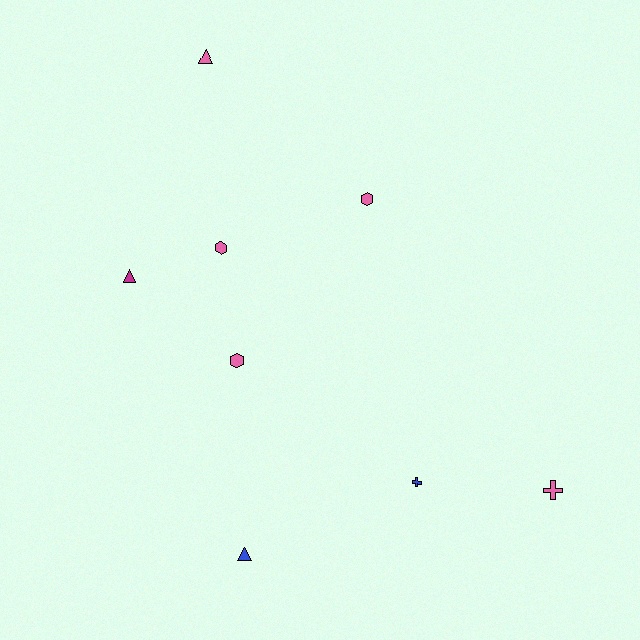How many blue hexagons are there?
There are no blue hexagons.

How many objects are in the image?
There are 8 objects.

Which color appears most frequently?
Pink, with 5 objects.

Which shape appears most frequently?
Hexagon, with 3 objects.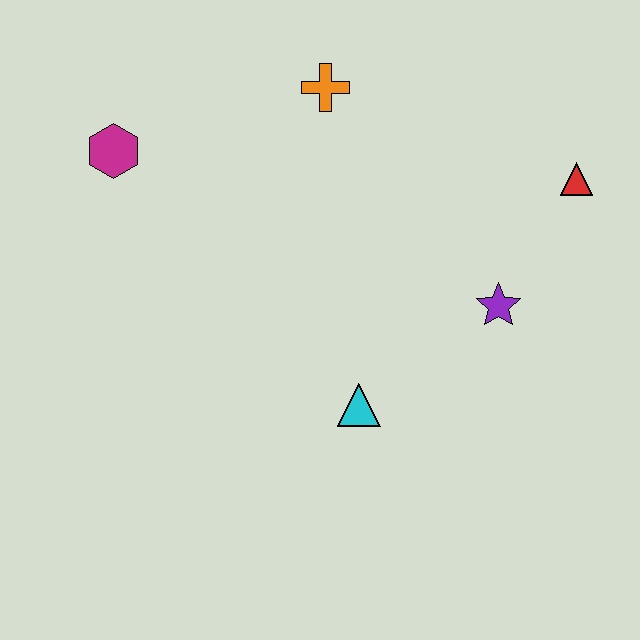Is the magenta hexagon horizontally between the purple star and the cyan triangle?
No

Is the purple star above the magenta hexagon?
No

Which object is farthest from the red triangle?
The magenta hexagon is farthest from the red triangle.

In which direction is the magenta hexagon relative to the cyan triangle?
The magenta hexagon is above the cyan triangle.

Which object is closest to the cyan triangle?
The purple star is closest to the cyan triangle.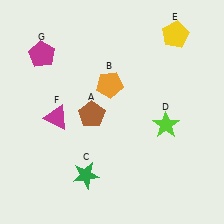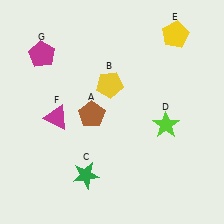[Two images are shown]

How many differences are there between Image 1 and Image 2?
There is 1 difference between the two images.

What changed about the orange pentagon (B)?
In Image 1, B is orange. In Image 2, it changed to yellow.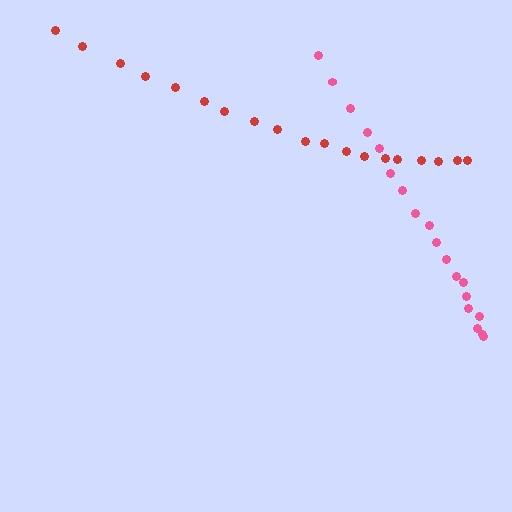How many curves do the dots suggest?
There are 2 distinct paths.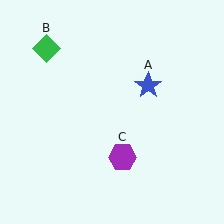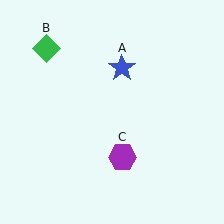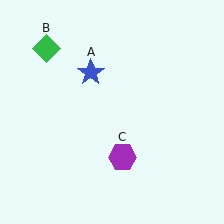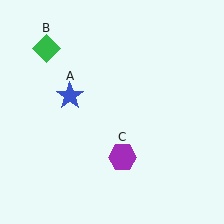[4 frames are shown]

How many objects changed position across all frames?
1 object changed position: blue star (object A).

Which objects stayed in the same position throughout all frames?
Green diamond (object B) and purple hexagon (object C) remained stationary.